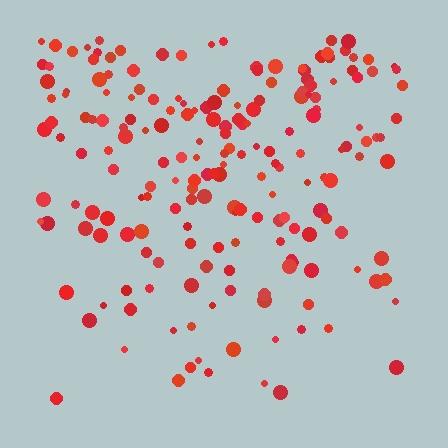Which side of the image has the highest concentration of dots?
The top.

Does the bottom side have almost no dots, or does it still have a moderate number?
Still a moderate number, just noticeably fewer than the top.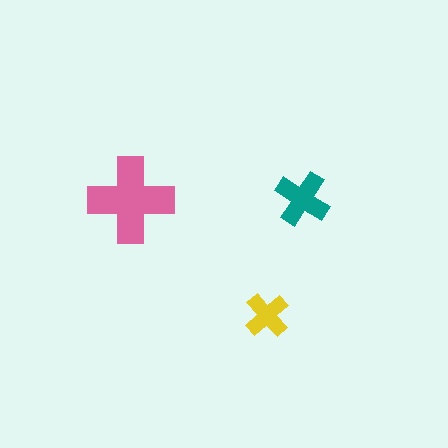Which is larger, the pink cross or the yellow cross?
The pink one.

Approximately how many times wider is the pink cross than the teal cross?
About 1.5 times wider.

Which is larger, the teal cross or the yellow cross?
The teal one.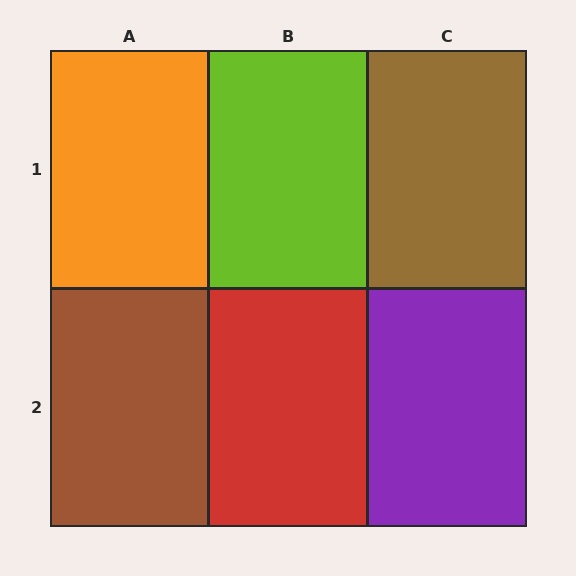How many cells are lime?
1 cell is lime.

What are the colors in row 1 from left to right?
Orange, lime, brown.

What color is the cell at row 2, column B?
Red.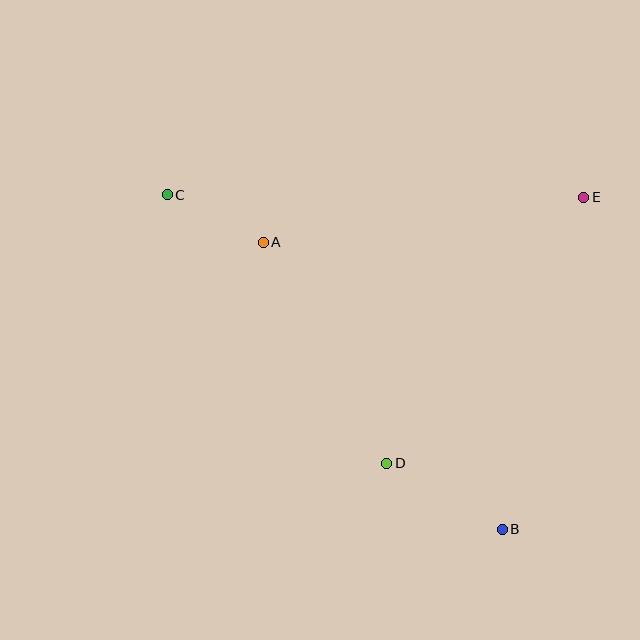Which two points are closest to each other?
Points A and C are closest to each other.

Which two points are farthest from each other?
Points B and C are farthest from each other.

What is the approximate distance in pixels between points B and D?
The distance between B and D is approximately 133 pixels.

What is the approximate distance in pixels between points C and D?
The distance between C and D is approximately 347 pixels.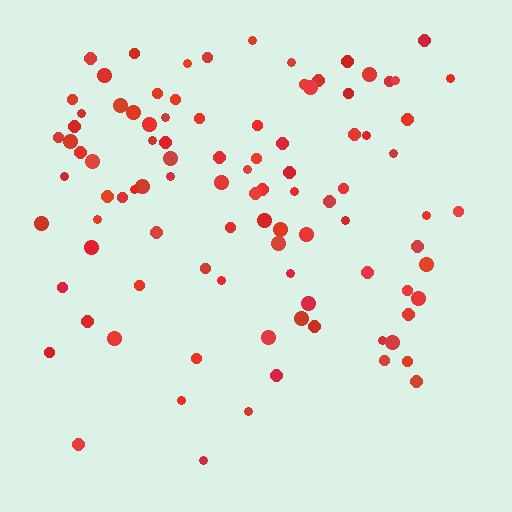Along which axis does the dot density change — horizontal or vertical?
Vertical.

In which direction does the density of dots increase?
From bottom to top, with the top side densest.